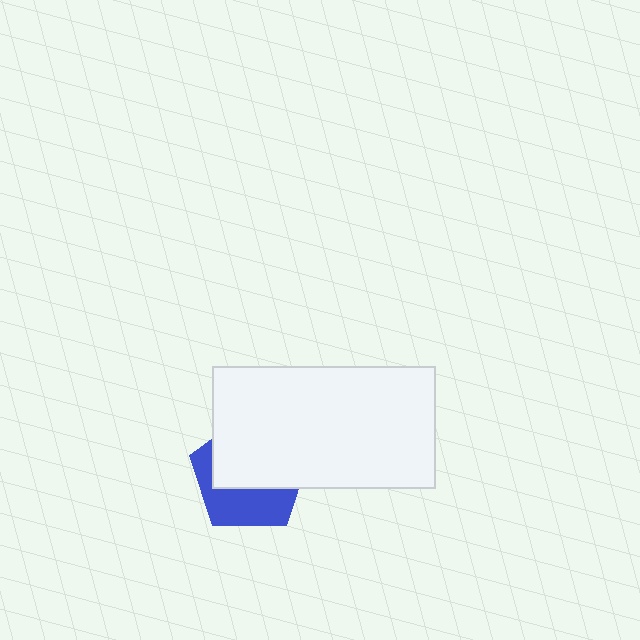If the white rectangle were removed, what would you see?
You would see the complete blue pentagon.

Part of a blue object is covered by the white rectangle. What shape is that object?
It is a pentagon.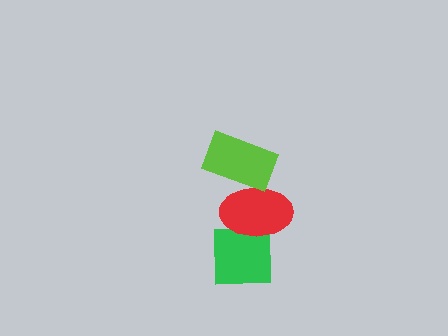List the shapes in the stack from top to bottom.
From top to bottom: the lime rectangle, the red ellipse, the green square.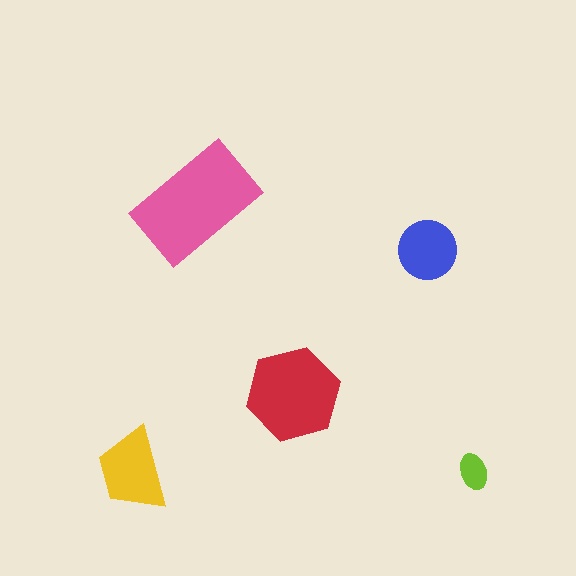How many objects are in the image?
There are 5 objects in the image.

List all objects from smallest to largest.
The lime ellipse, the blue circle, the yellow trapezoid, the red hexagon, the pink rectangle.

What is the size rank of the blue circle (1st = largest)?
4th.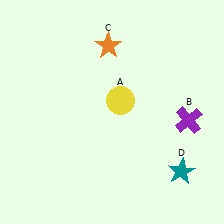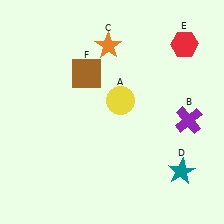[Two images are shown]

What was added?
A red hexagon (E), a brown square (F) were added in Image 2.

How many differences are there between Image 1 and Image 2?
There are 2 differences between the two images.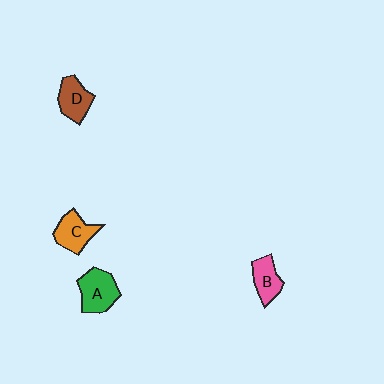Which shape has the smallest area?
Shape B (pink).